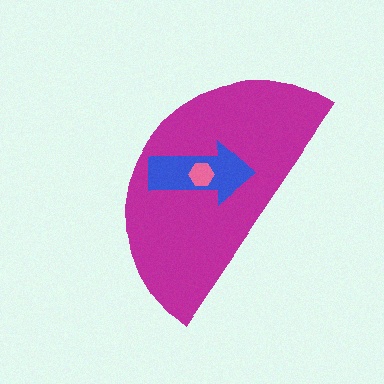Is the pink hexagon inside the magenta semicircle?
Yes.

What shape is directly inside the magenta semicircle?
The blue arrow.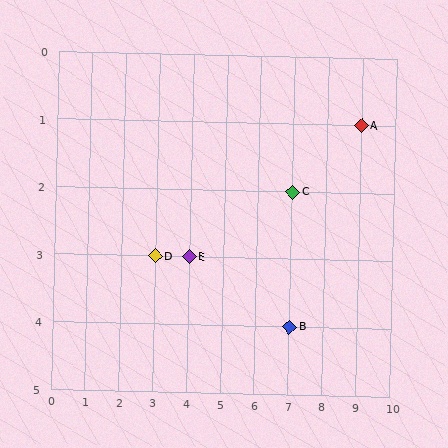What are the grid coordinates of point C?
Point C is at grid coordinates (7, 2).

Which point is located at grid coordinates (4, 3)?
Point E is at (4, 3).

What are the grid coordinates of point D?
Point D is at grid coordinates (3, 3).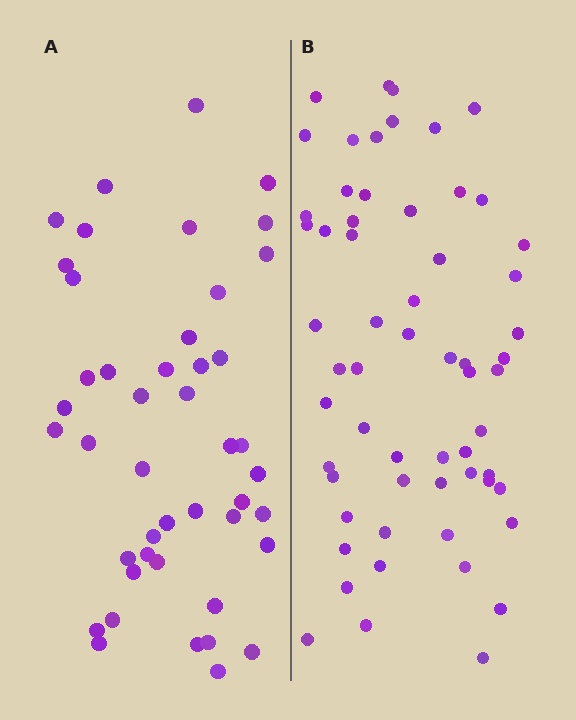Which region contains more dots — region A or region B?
Region B (the right region) has more dots.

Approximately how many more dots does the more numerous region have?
Region B has approximately 15 more dots than region A.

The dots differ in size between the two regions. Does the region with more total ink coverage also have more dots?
No. Region A has more total ink coverage because its dots are larger, but region B actually contains more individual dots. Total area can be misleading — the number of items is what matters here.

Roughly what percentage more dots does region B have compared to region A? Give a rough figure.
About 35% more.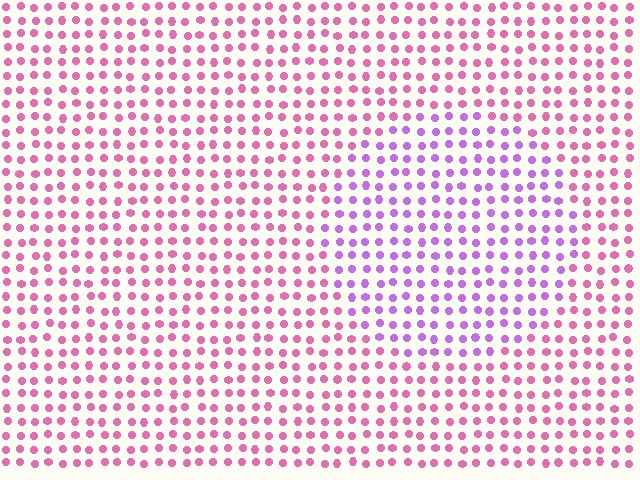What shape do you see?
I see a circle.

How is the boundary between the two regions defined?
The boundary is defined purely by a slight shift in hue (about 40 degrees). Spacing, size, and orientation are identical on both sides.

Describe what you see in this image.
The image is filled with small pink elements in a uniform arrangement. A circle-shaped region is visible where the elements are tinted to a slightly different hue, forming a subtle color boundary.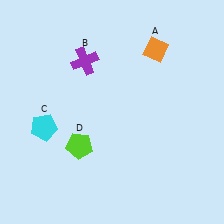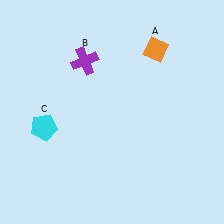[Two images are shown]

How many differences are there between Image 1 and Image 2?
There is 1 difference between the two images.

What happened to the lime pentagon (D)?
The lime pentagon (D) was removed in Image 2. It was in the bottom-left area of Image 1.